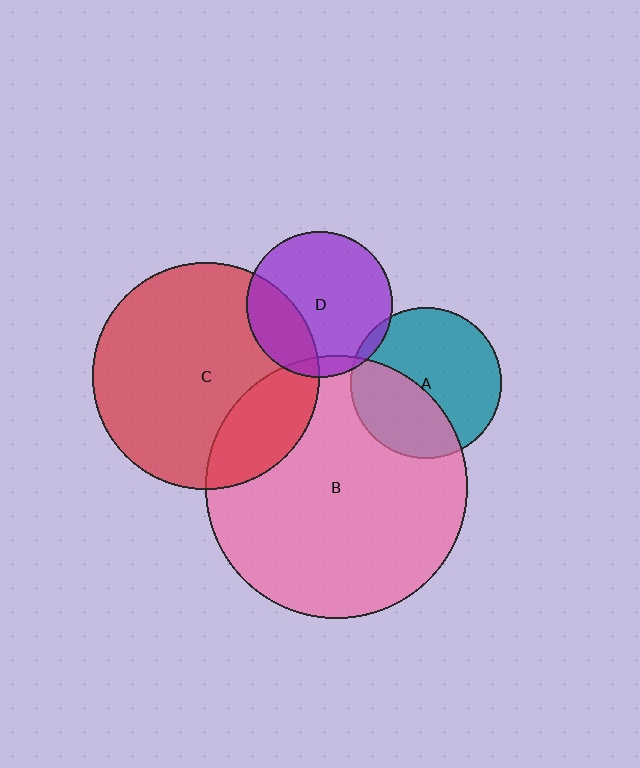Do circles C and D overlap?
Yes.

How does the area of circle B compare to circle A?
Approximately 3.0 times.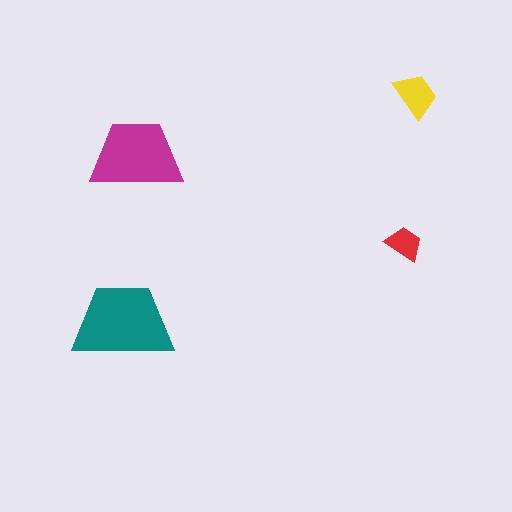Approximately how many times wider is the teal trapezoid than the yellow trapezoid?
About 2 times wider.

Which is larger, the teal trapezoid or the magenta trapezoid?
The teal one.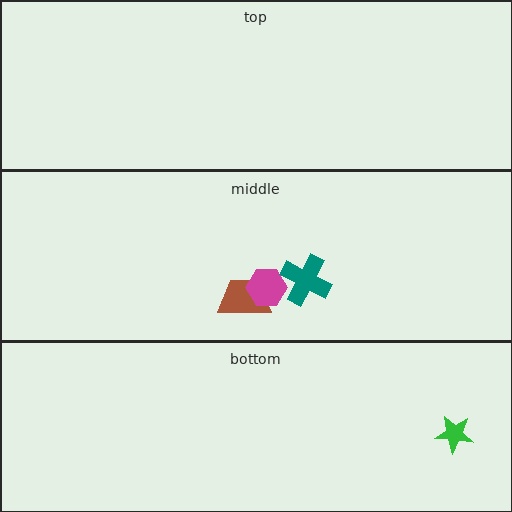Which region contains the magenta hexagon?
The middle region.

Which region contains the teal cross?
The middle region.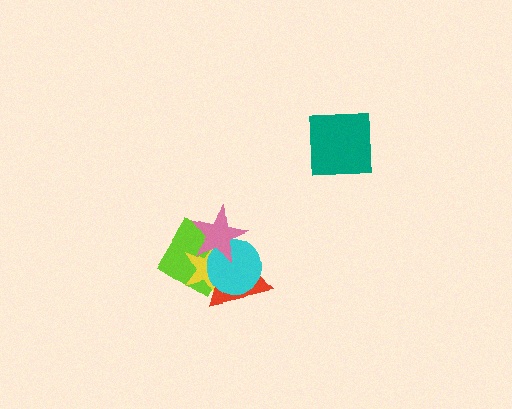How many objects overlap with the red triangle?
4 objects overlap with the red triangle.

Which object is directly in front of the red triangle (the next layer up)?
The cyan circle is directly in front of the red triangle.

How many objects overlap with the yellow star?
4 objects overlap with the yellow star.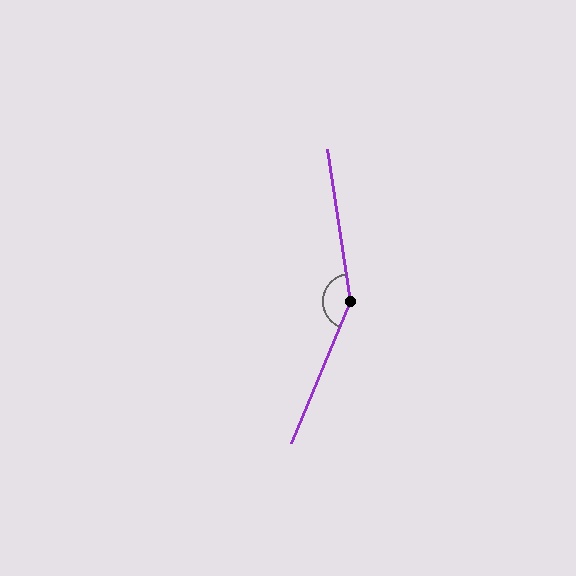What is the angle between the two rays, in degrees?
Approximately 148 degrees.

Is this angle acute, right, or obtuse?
It is obtuse.